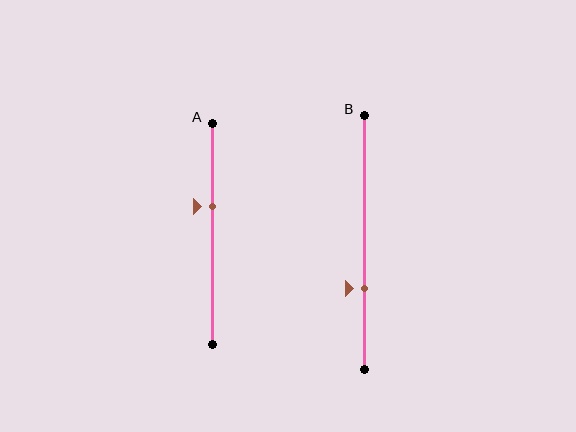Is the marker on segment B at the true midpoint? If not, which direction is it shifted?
No, the marker on segment B is shifted downward by about 18% of the segment length.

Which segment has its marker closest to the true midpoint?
Segment A has its marker closest to the true midpoint.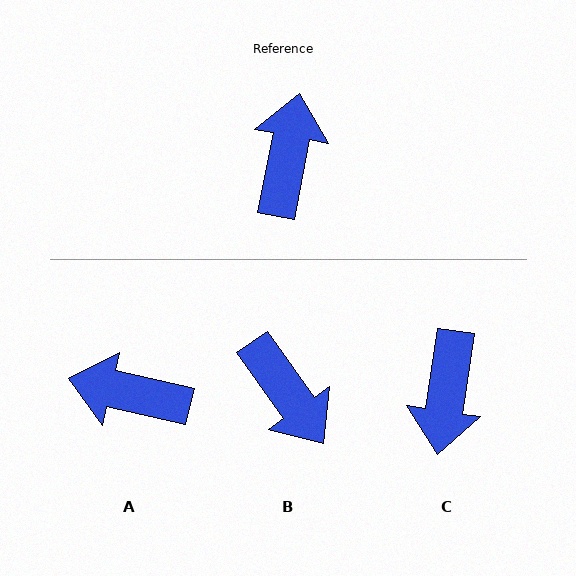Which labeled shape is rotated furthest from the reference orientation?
C, about 178 degrees away.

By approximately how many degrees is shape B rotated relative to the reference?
Approximately 134 degrees clockwise.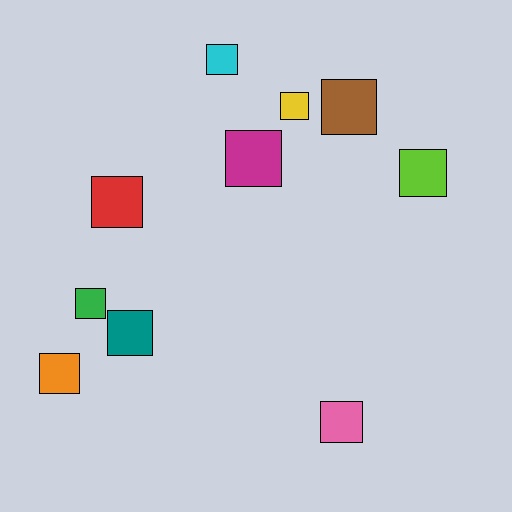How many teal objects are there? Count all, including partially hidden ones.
There is 1 teal object.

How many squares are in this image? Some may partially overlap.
There are 10 squares.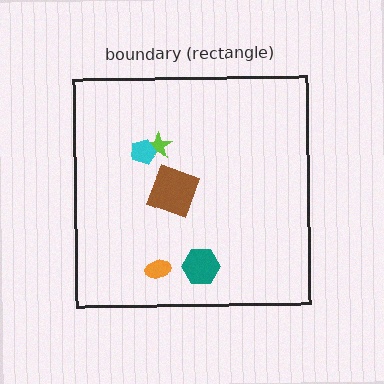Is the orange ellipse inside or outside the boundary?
Inside.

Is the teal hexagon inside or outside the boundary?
Inside.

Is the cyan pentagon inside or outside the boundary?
Inside.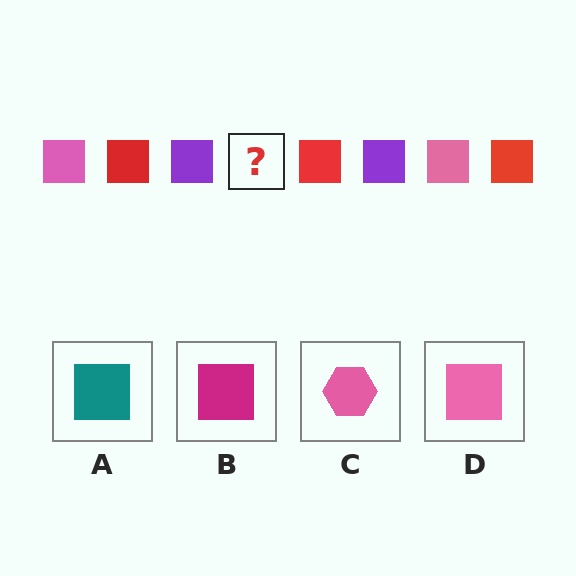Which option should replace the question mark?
Option D.